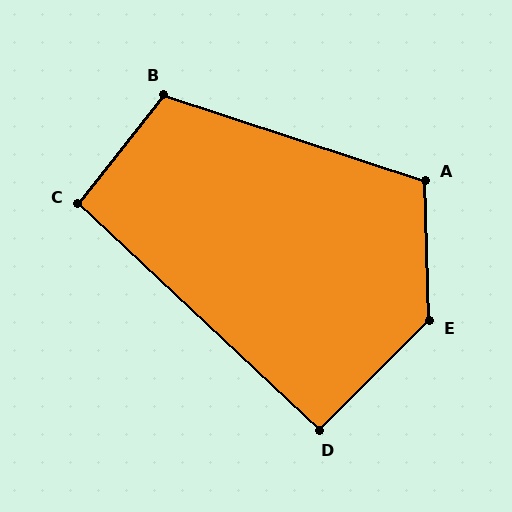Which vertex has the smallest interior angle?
D, at approximately 92 degrees.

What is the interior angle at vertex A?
Approximately 110 degrees (obtuse).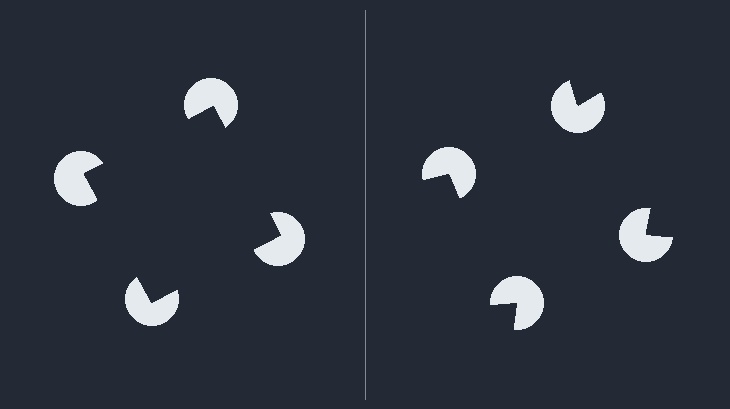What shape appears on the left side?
An illusory square.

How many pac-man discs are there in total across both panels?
8 — 4 on each side.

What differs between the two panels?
The pac-man discs are positioned identically on both sides; only the wedge orientations differ. On the left they align to a square; on the right they are misaligned.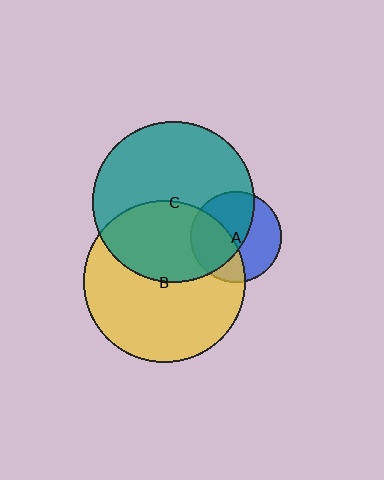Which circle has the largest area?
Circle B (yellow).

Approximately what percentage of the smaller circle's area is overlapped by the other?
Approximately 55%.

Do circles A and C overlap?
Yes.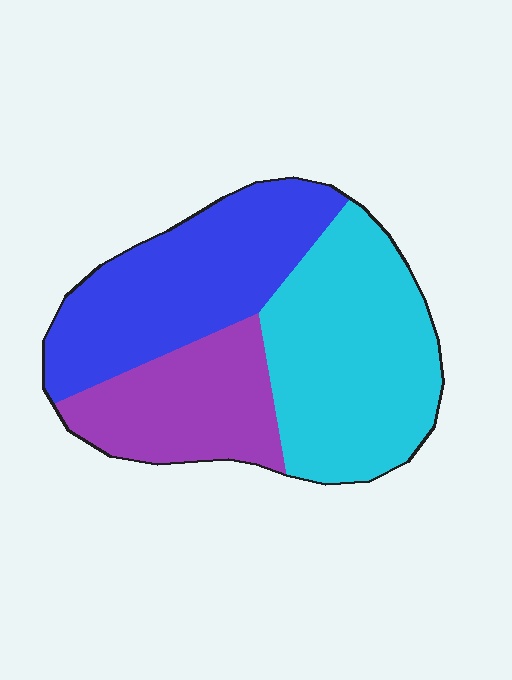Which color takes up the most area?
Cyan, at roughly 40%.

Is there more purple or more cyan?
Cyan.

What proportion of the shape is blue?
Blue takes up about one third (1/3) of the shape.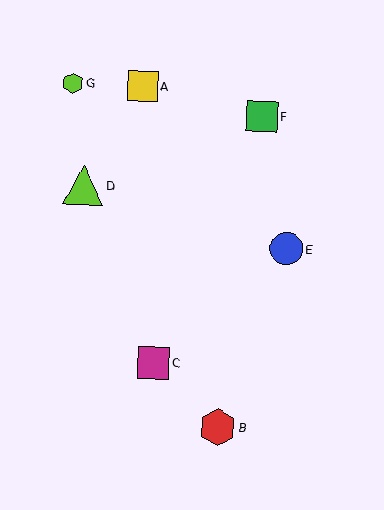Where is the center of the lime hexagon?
The center of the lime hexagon is at (73, 83).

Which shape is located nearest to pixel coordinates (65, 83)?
The lime hexagon (labeled G) at (73, 83) is nearest to that location.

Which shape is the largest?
The lime triangle (labeled D) is the largest.